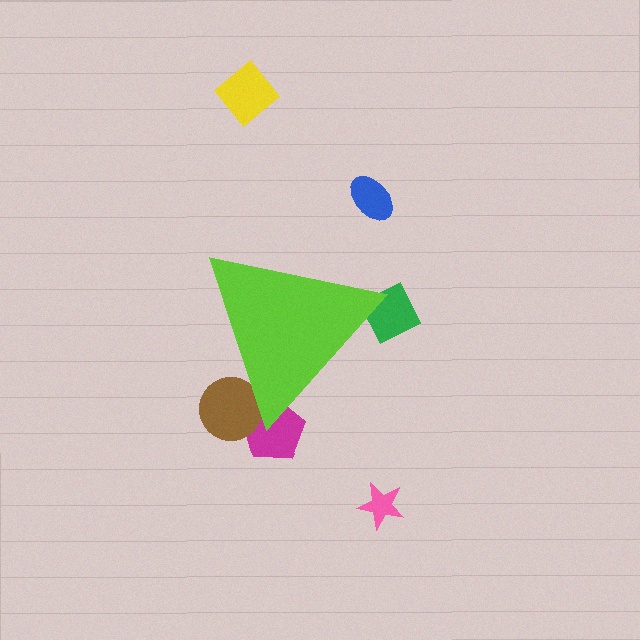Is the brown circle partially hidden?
Yes, the brown circle is partially hidden behind the lime triangle.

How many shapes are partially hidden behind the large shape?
3 shapes are partially hidden.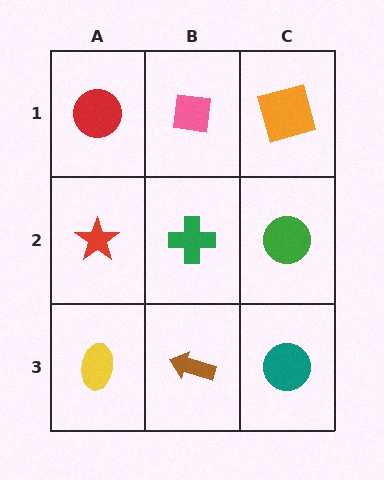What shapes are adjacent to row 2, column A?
A red circle (row 1, column A), a yellow ellipse (row 3, column A), a green cross (row 2, column B).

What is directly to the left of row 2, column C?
A green cross.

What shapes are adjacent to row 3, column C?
A green circle (row 2, column C), a brown arrow (row 3, column B).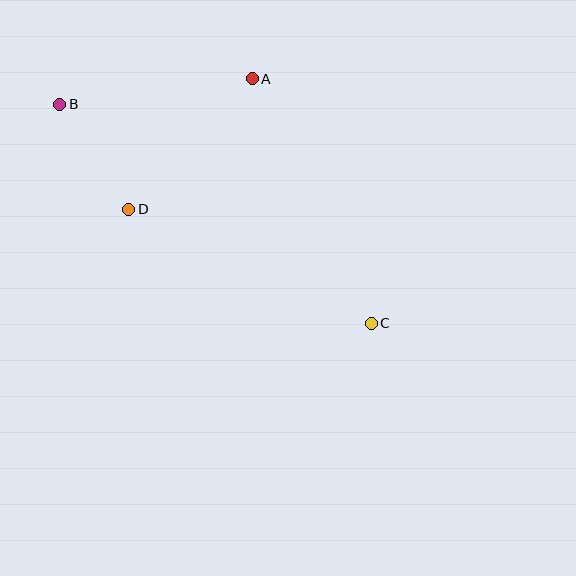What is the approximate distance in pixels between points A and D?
The distance between A and D is approximately 180 pixels.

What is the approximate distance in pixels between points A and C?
The distance between A and C is approximately 272 pixels.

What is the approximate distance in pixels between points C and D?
The distance between C and D is approximately 268 pixels.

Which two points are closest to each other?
Points B and D are closest to each other.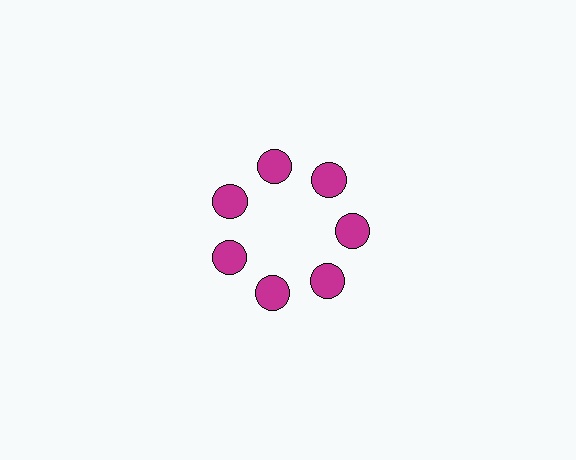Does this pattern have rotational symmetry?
Yes, this pattern has 7-fold rotational symmetry. It looks the same after rotating 51 degrees around the center.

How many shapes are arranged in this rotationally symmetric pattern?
There are 7 shapes, arranged in 7 groups of 1.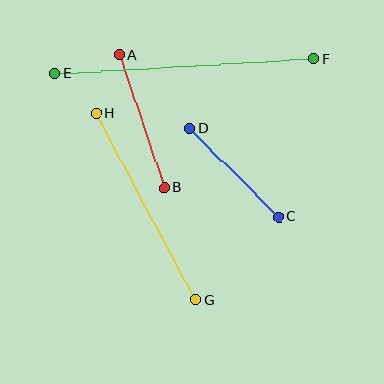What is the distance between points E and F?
The distance is approximately 259 pixels.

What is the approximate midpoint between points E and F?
The midpoint is at approximately (184, 66) pixels.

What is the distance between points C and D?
The distance is approximately 126 pixels.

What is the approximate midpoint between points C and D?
The midpoint is at approximately (234, 173) pixels.